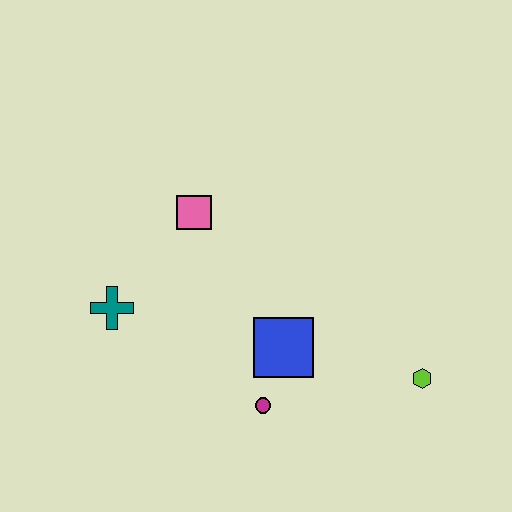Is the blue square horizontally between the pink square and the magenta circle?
No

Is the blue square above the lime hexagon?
Yes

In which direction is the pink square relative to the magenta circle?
The pink square is above the magenta circle.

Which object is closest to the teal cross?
The pink square is closest to the teal cross.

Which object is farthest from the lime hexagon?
The teal cross is farthest from the lime hexagon.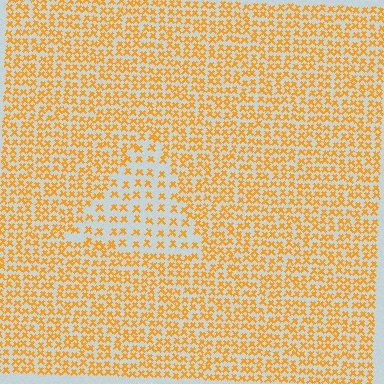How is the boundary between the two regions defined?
The boundary is defined by a change in element density (approximately 2.0x ratio). All elements are the same color, size, and shape.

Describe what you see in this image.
The image contains small orange elements arranged at two different densities. A triangle-shaped region is visible where the elements are less densely packed than the surrounding area.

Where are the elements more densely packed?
The elements are more densely packed outside the triangle boundary.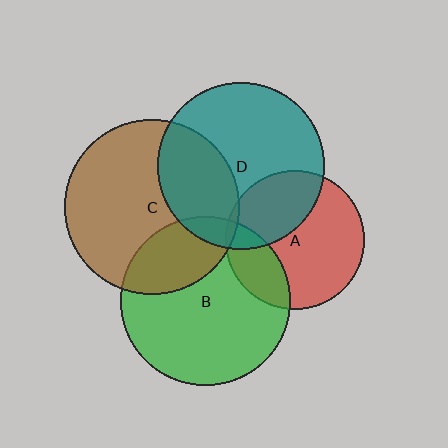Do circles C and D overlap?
Yes.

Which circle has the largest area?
Circle C (brown).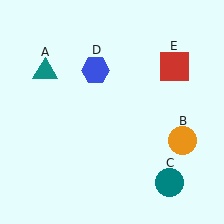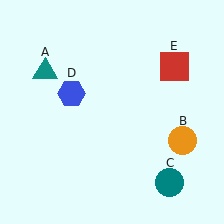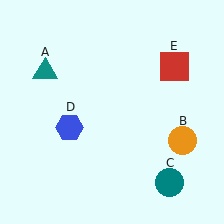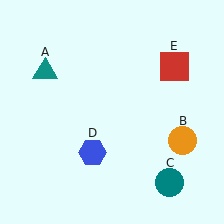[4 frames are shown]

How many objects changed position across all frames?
1 object changed position: blue hexagon (object D).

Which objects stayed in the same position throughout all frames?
Teal triangle (object A) and orange circle (object B) and teal circle (object C) and red square (object E) remained stationary.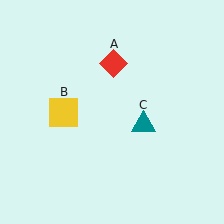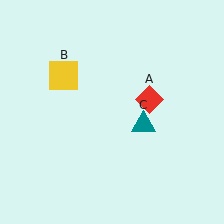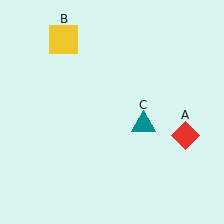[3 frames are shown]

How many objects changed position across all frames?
2 objects changed position: red diamond (object A), yellow square (object B).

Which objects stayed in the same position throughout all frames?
Teal triangle (object C) remained stationary.